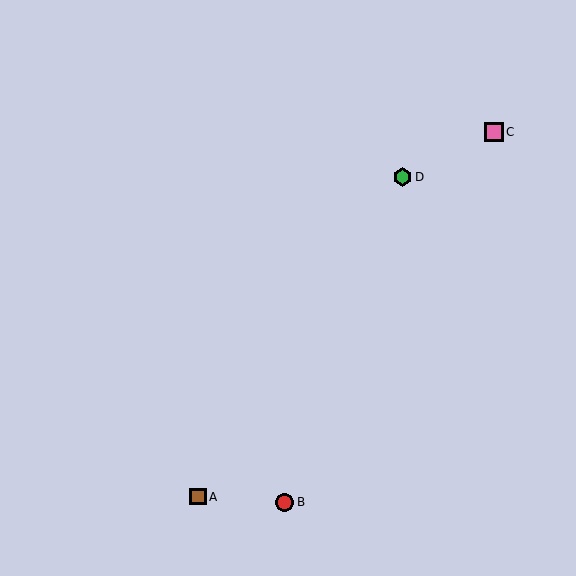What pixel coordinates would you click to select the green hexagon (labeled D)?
Click at (402, 177) to select the green hexagon D.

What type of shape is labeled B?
Shape B is a red circle.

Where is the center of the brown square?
The center of the brown square is at (198, 497).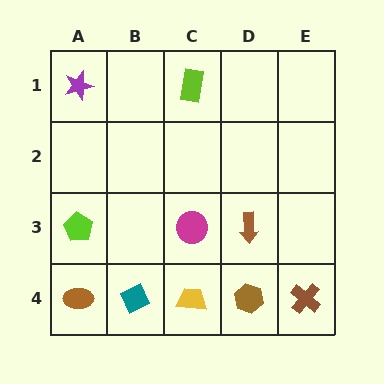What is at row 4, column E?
A brown cross.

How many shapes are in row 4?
5 shapes.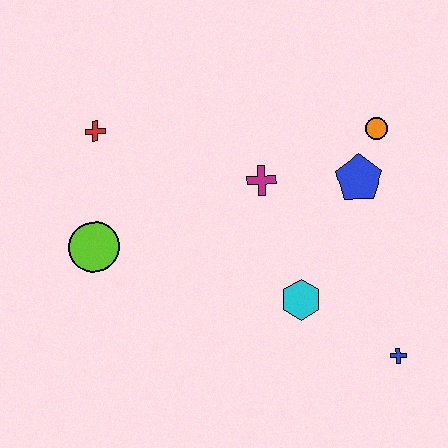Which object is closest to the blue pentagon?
The orange circle is closest to the blue pentagon.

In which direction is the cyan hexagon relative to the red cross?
The cyan hexagon is to the right of the red cross.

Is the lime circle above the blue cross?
Yes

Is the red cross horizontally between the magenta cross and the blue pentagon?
No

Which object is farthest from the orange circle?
The lime circle is farthest from the orange circle.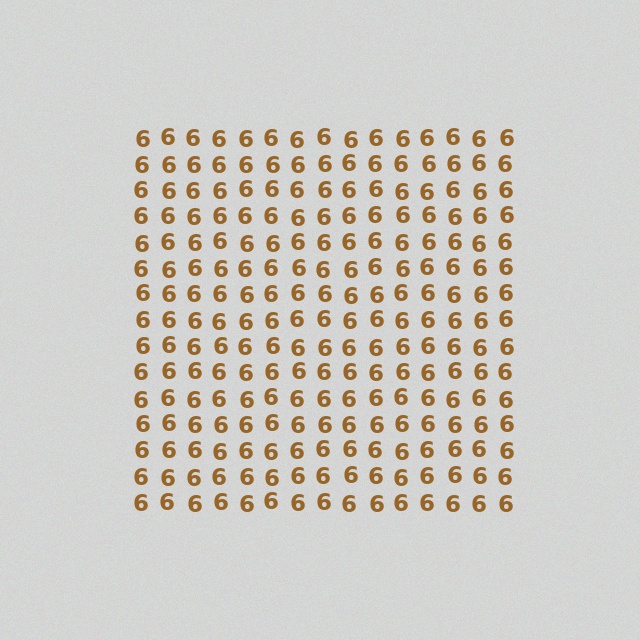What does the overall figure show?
The overall figure shows a square.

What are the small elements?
The small elements are digit 6's.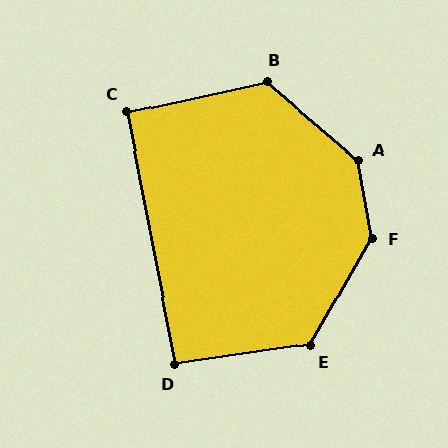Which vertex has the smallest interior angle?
C, at approximately 91 degrees.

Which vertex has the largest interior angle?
A, at approximately 141 degrees.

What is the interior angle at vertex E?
Approximately 128 degrees (obtuse).